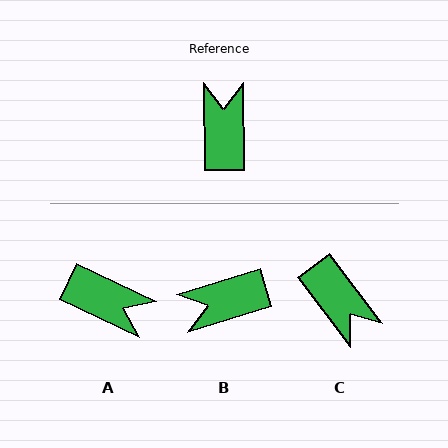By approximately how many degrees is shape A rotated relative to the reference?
Approximately 117 degrees clockwise.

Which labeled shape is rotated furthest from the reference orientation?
C, about 144 degrees away.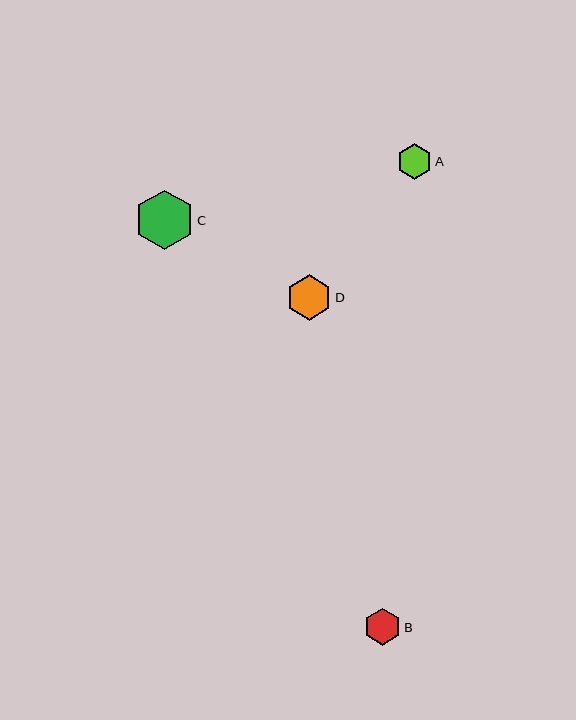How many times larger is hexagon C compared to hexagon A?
Hexagon C is approximately 1.7 times the size of hexagon A.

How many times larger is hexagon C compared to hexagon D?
Hexagon C is approximately 1.3 times the size of hexagon D.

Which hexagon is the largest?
Hexagon C is the largest with a size of approximately 60 pixels.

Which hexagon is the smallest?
Hexagon A is the smallest with a size of approximately 35 pixels.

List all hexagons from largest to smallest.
From largest to smallest: C, D, B, A.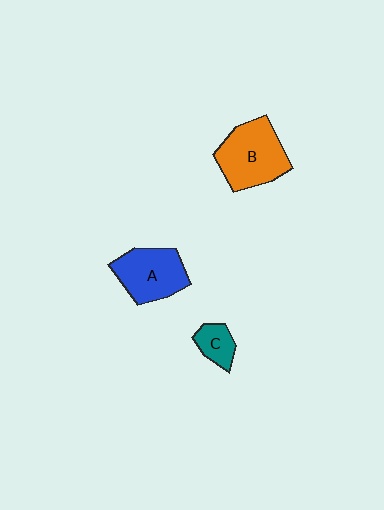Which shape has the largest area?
Shape B (orange).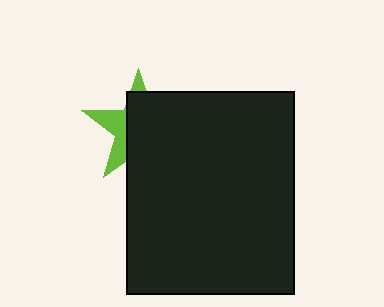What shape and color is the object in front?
The object in front is a black rectangle.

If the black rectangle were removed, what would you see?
You would see the complete lime star.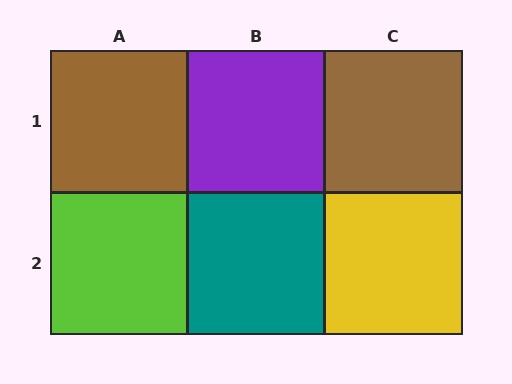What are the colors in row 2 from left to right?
Lime, teal, yellow.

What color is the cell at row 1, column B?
Purple.